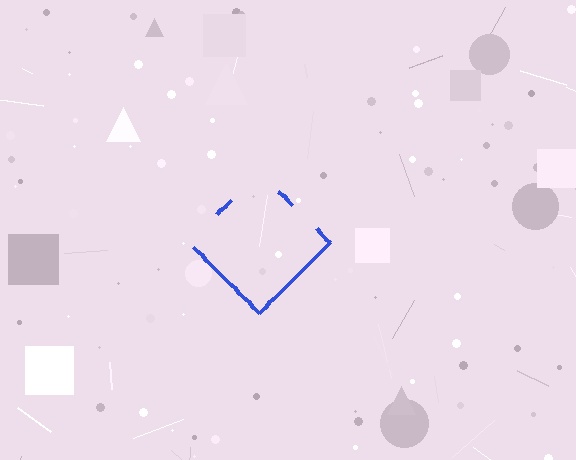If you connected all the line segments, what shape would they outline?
They would outline a diamond.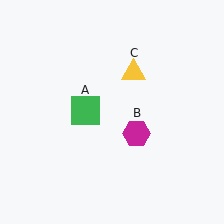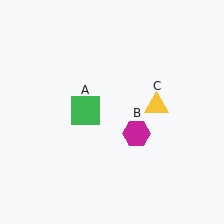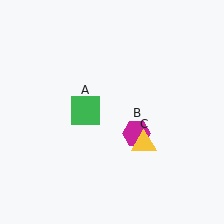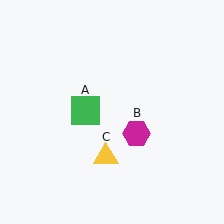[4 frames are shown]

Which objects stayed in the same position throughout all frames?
Green square (object A) and magenta hexagon (object B) remained stationary.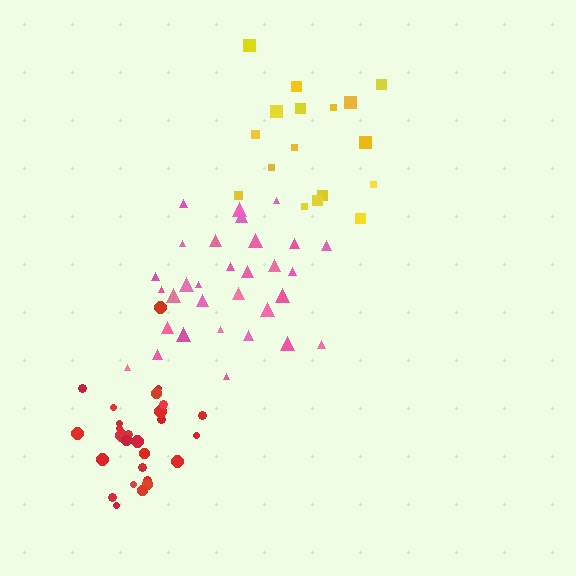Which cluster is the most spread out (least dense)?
Yellow.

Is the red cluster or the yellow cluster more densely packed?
Red.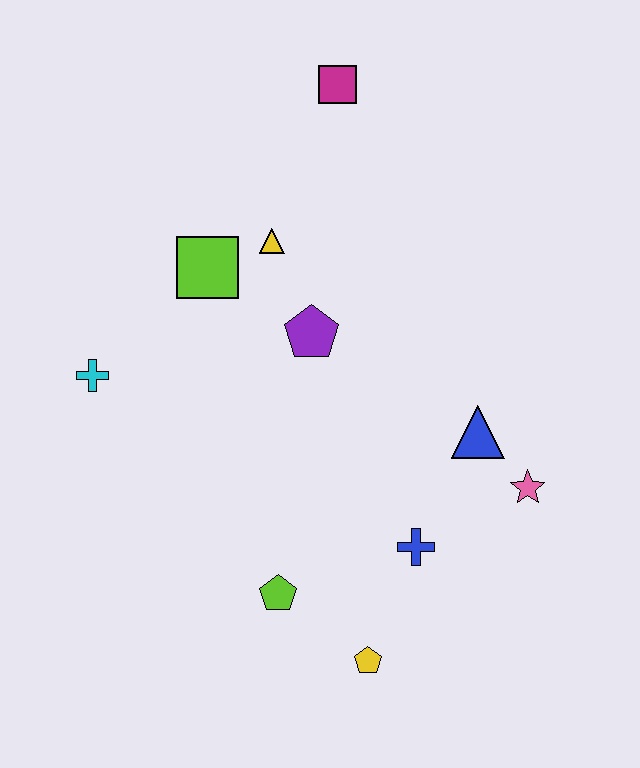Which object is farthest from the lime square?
The yellow pentagon is farthest from the lime square.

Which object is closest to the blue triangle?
The pink star is closest to the blue triangle.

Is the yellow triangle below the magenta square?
Yes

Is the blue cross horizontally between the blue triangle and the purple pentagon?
Yes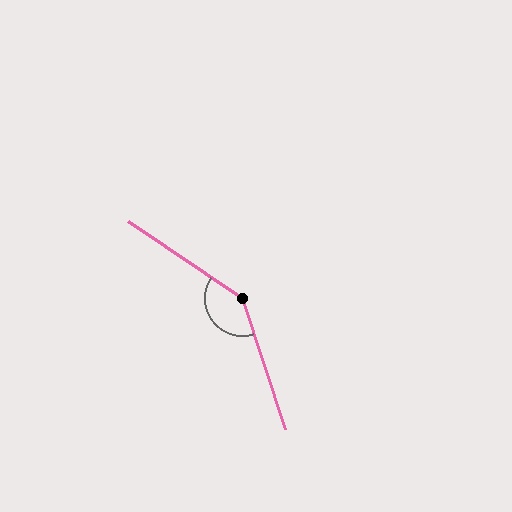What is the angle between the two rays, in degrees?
Approximately 142 degrees.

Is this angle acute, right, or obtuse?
It is obtuse.